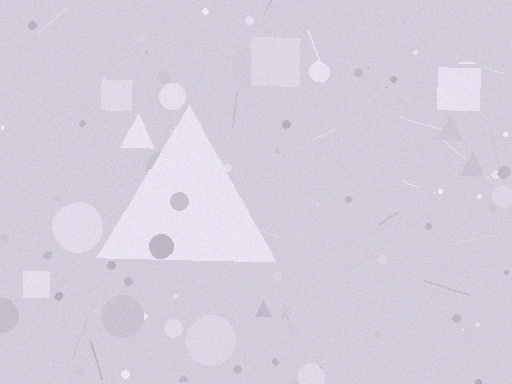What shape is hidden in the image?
A triangle is hidden in the image.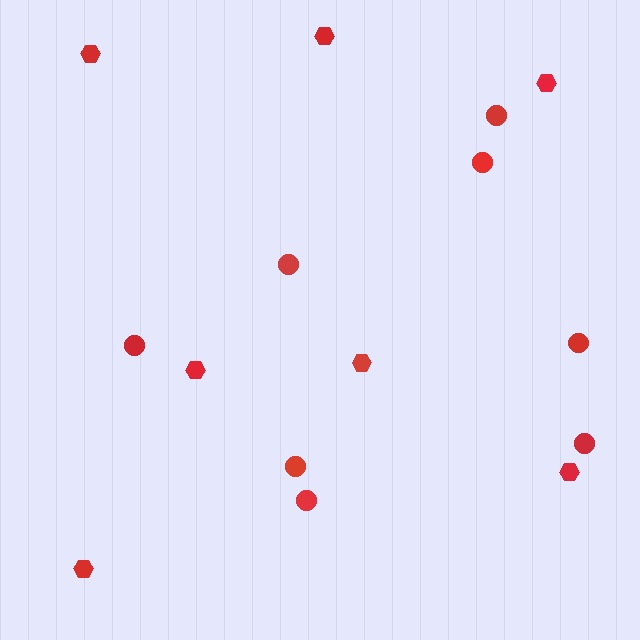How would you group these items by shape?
There are 2 groups: one group of circles (8) and one group of hexagons (7).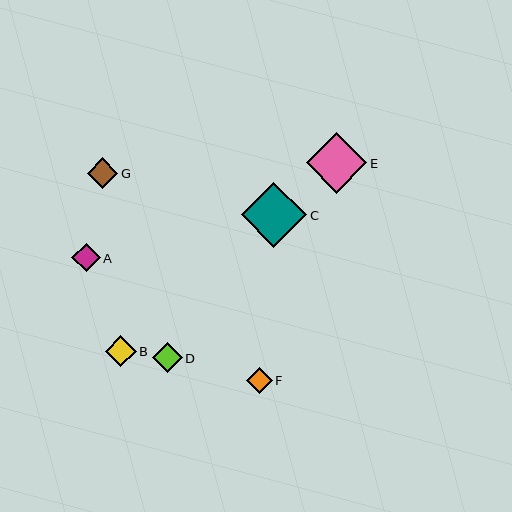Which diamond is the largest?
Diamond C is the largest with a size of approximately 65 pixels.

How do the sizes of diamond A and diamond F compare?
Diamond A and diamond F are approximately the same size.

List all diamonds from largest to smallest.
From largest to smallest: C, E, B, G, D, A, F.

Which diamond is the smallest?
Diamond F is the smallest with a size of approximately 26 pixels.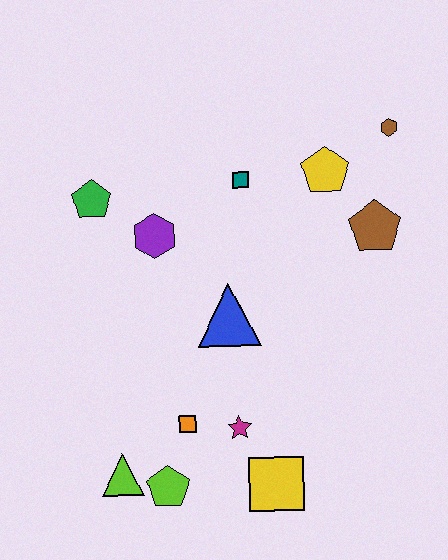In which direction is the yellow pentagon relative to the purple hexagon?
The yellow pentagon is to the right of the purple hexagon.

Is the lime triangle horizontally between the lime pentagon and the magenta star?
No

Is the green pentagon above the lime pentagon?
Yes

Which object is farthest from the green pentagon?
The yellow square is farthest from the green pentagon.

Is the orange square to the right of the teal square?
No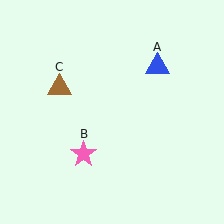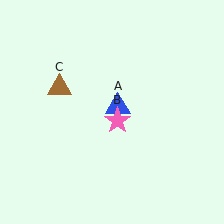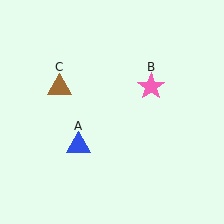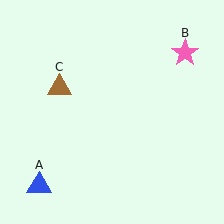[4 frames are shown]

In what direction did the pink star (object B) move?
The pink star (object B) moved up and to the right.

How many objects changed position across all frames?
2 objects changed position: blue triangle (object A), pink star (object B).